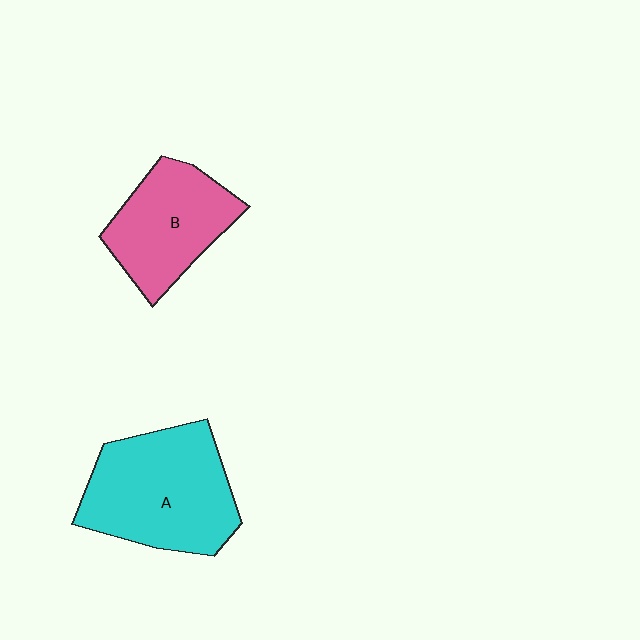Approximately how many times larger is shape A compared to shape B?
Approximately 1.4 times.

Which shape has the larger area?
Shape A (cyan).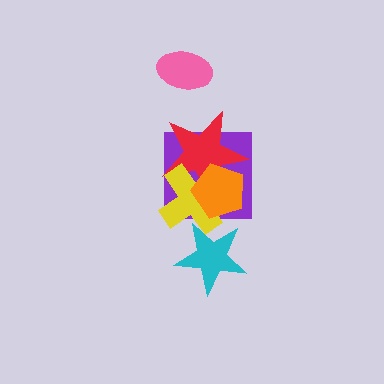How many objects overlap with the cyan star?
1 object overlaps with the cyan star.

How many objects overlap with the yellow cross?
4 objects overlap with the yellow cross.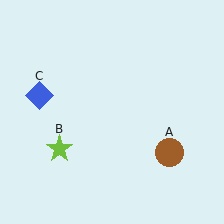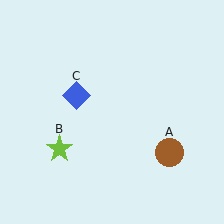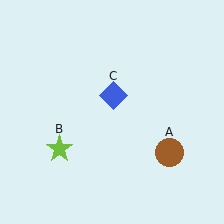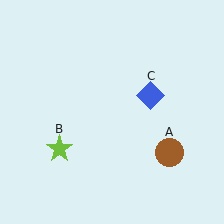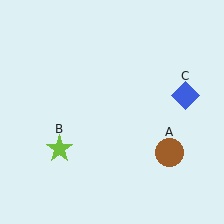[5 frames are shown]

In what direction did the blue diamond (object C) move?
The blue diamond (object C) moved right.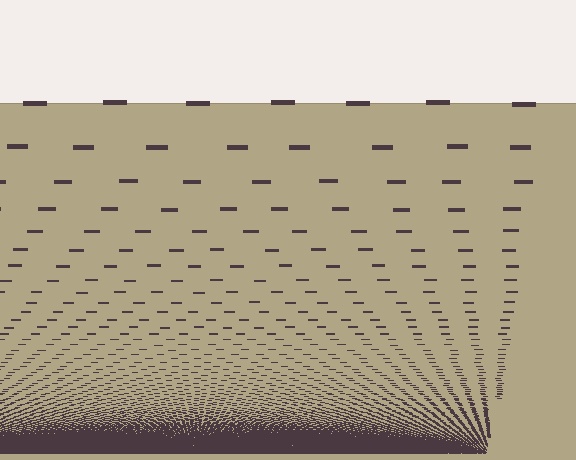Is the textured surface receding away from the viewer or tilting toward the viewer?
The surface appears to tilt toward the viewer. Texture elements get larger and sparser toward the top.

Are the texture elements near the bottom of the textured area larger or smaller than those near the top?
Smaller. The gradient is inverted — elements near the bottom are smaller and denser.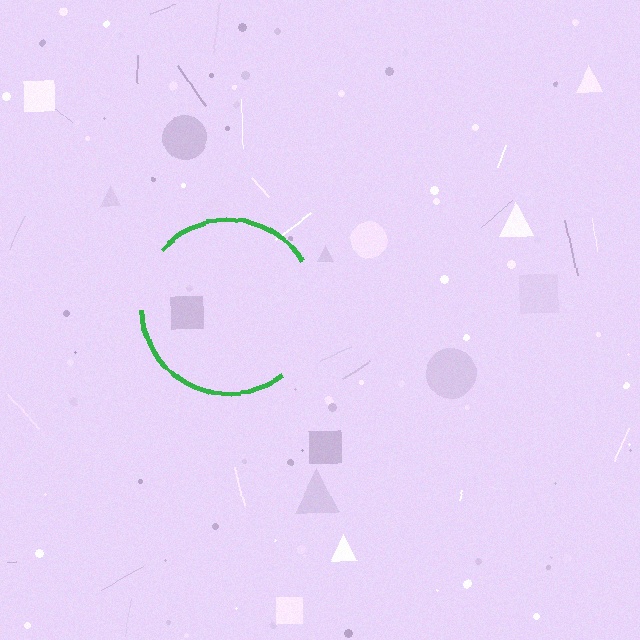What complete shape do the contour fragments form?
The contour fragments form a circle.